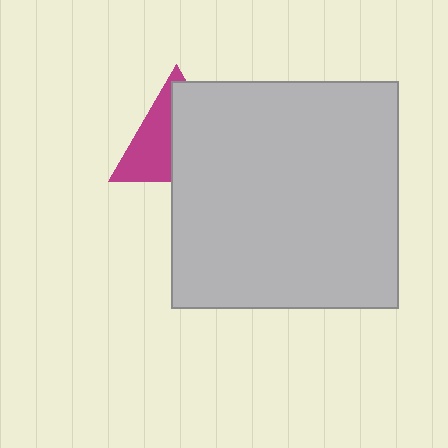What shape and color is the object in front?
The object in front is a light gray square.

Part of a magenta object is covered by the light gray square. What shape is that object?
It is a triangle.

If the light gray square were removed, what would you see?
You would see the complete magenta triangle.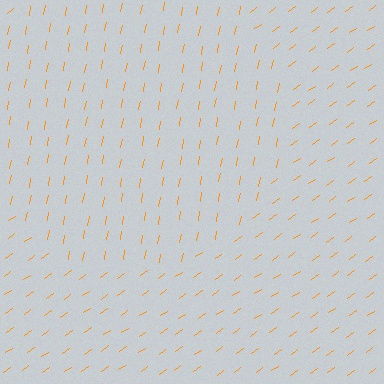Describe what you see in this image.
The image is filled with small orange line segments. A circle region in the image has lines oriented differently from the surrounding lines, creating a visible texture boundary.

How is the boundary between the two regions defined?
The boundary is defined purely by a change in line orientation (approximately 45 degrees difference). All lines are the same color and thickness.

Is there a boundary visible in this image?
Yes, there is a texture boundary formed by a change in line orientation.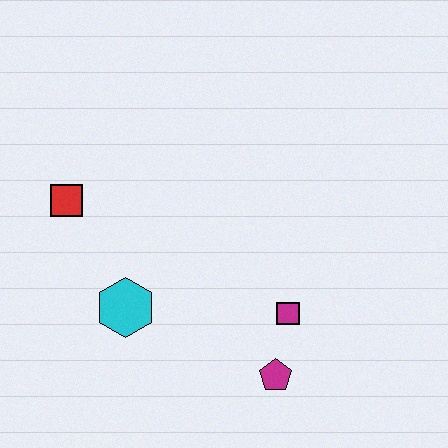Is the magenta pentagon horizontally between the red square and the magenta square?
Yes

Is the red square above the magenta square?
Yes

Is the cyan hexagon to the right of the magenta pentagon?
No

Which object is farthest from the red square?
The magenta pentagon is farthest from the red square.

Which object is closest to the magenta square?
The magenta pentagon is closest to the magenta square.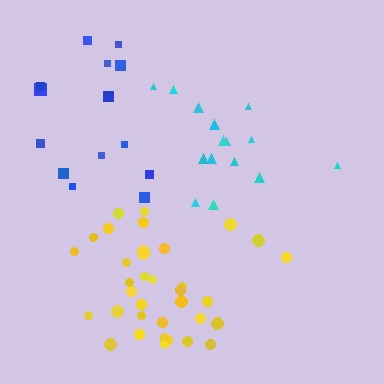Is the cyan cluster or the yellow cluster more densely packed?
Yellow.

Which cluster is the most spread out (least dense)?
Blue.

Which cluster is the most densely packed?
Yellow.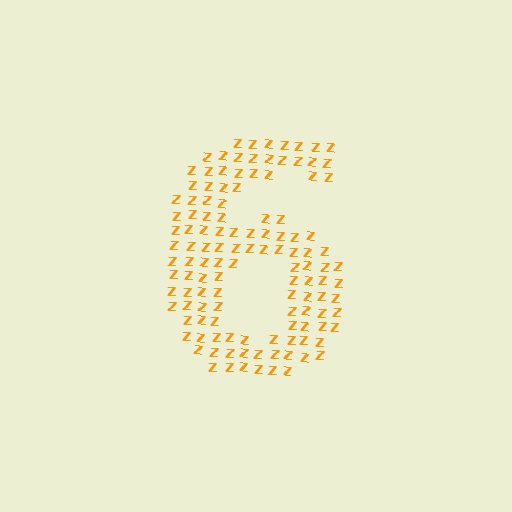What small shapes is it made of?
It is made of small letter Z's.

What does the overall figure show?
The overall figure shows the digit 6.